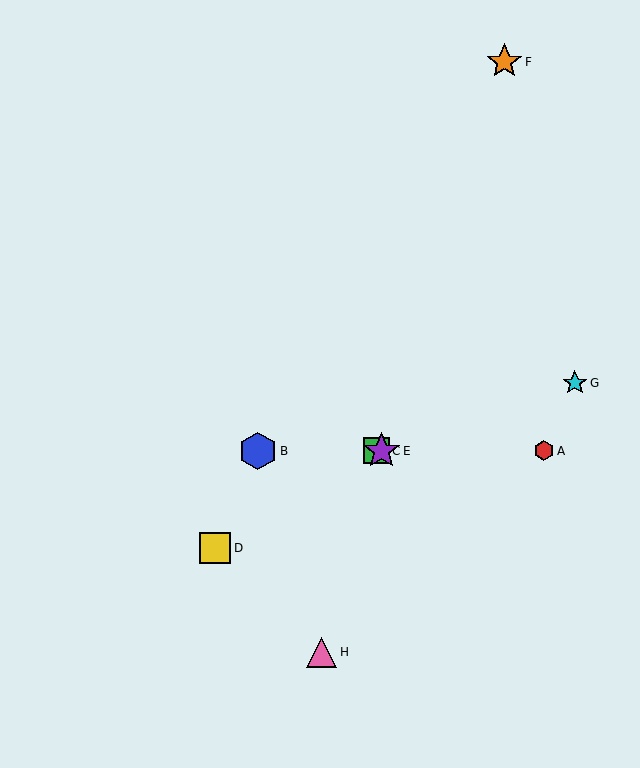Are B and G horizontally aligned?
No, B is at y≈451 and G is at y≈383.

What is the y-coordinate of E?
Object E is at y≈451.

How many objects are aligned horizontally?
4 objects (A, B, C, E) are aligned horizontally.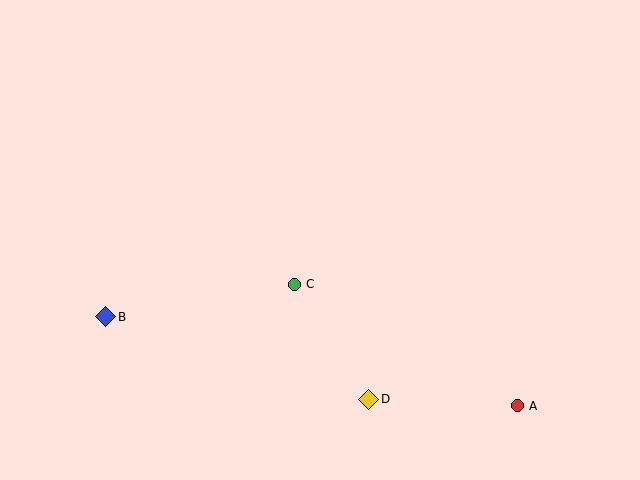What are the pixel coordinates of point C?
Point C is at (294, 284).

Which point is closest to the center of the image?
Point C at (294, 284) is closest to the center.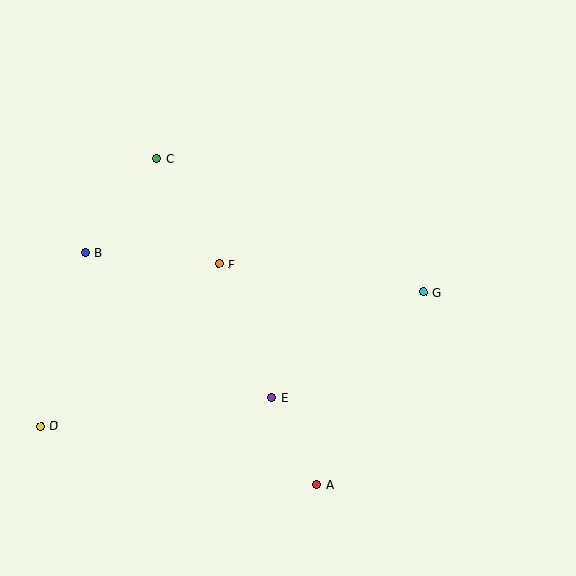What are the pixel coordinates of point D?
Point D is at (41, 426).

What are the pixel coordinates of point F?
Point F is at (219, 264).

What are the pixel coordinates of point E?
Point E is at (272, 397).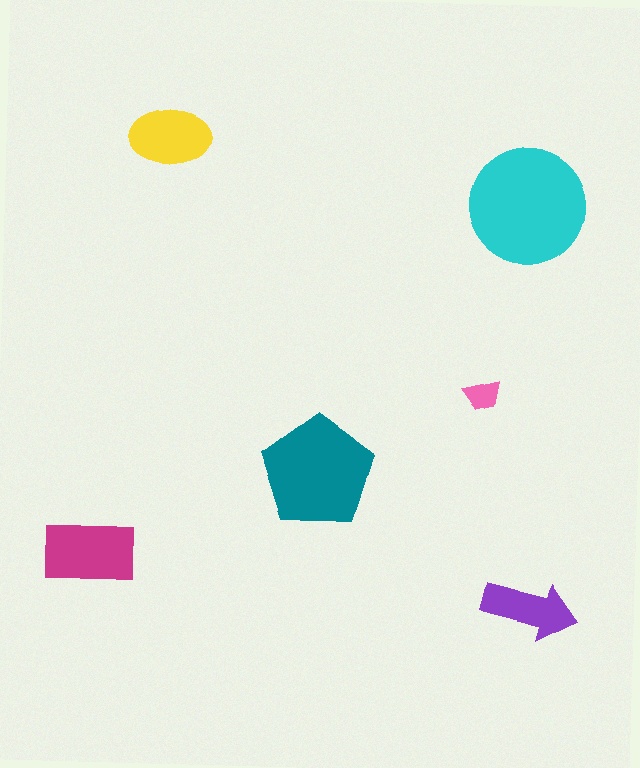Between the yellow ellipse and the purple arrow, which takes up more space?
The yellow ellipse.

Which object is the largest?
The cyan circle.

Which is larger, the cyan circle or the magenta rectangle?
The cyan circle.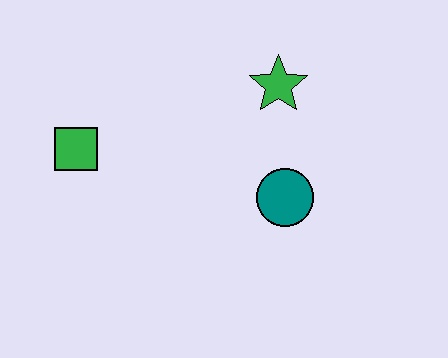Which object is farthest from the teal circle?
The green square is farthest from the teal circle.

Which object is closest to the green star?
The teal circle is closest to the green star.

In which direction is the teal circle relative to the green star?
The teal circle is below the green star.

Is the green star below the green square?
No